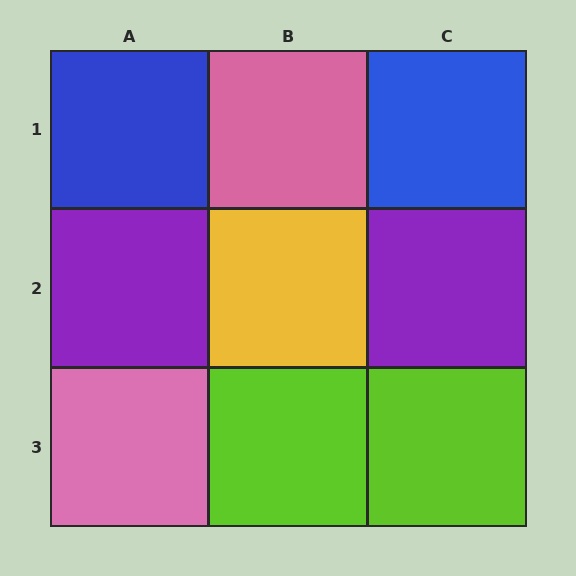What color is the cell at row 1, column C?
Blue.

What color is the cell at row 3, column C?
Lime.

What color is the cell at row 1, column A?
Blue.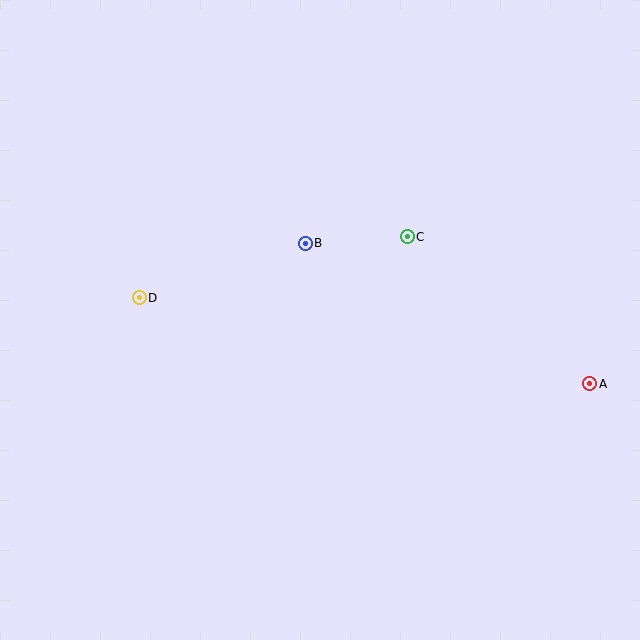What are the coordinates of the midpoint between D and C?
The midpoint between D and C is at (273, 267).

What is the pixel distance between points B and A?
The distance between B and A is 317 pixels.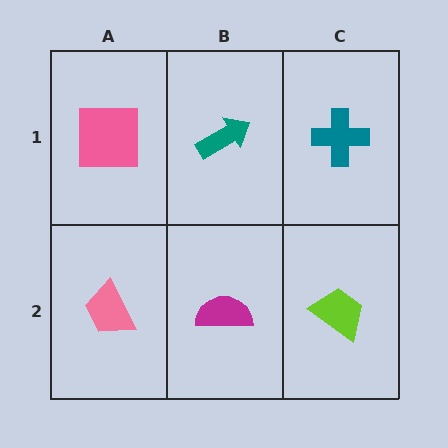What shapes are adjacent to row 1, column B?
A magenta semicircle (row 2, column B), a pink square (row 1, column A), a teal cross (row 1, column C).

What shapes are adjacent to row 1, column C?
A lime trapezoid (row 2, column C), a teal arrow (row 1, column B).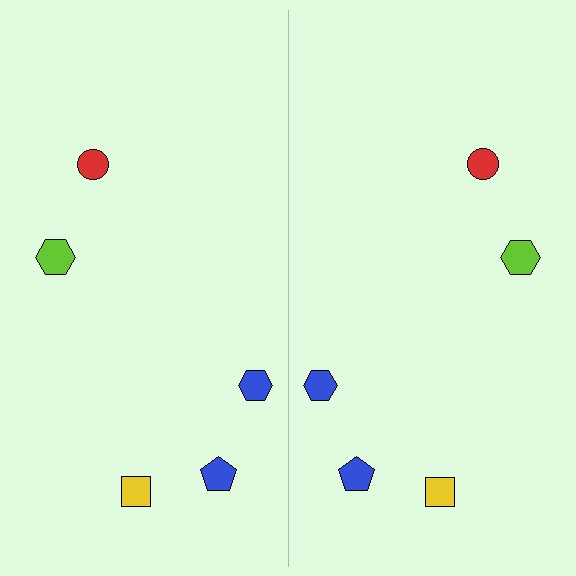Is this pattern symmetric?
Yes, this pattern has bilateral (reflection) symmetry.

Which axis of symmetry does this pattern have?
The pattern has a vertical axis of symmetry running through the center of the image.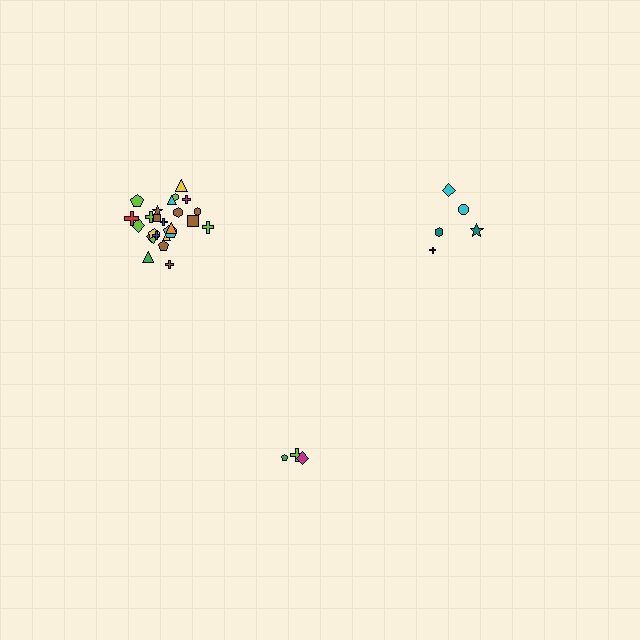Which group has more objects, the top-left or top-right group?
The top-left group.